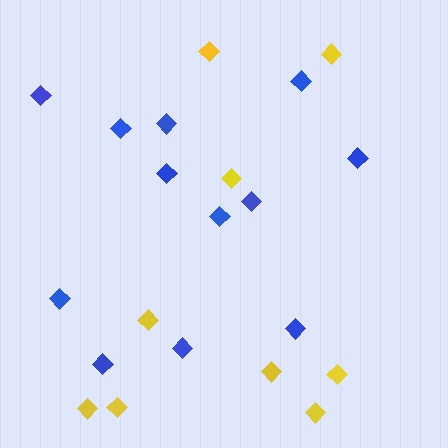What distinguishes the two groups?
There are 2 groups: one group of yellow diamonds (9) and one group of blue diamonds (12).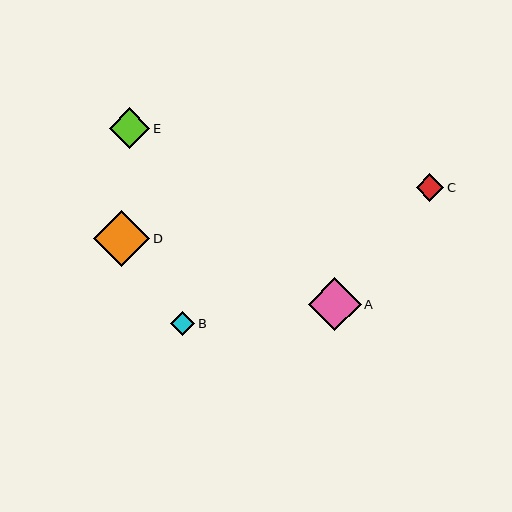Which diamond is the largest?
Diamond D is the largest with a size of approximately 56 pixels.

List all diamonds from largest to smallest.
From largest to smallest: D, A, E, C, B.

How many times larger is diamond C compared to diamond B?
Diamond C is approximately 1.1 times the size of diamond B.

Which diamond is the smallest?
Diamond B is the smallest with a size of approximately 25 pixels.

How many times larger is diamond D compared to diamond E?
Diamond D is approximately 1.4 times the size of diamond E.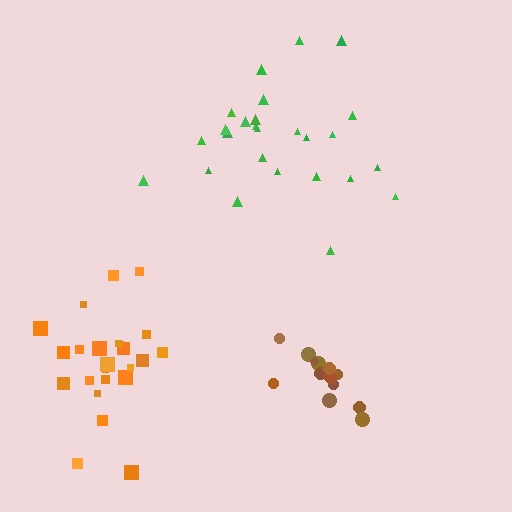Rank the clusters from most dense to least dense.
brown, orange, green.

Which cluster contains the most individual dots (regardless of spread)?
Green (26).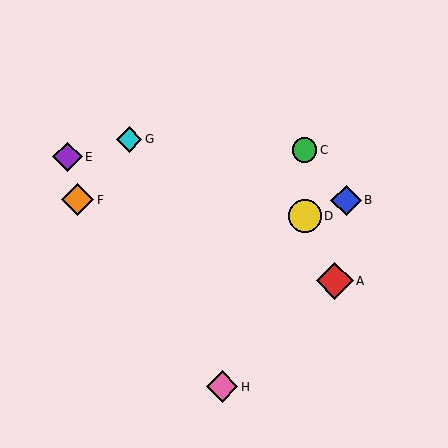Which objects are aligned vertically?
Objects C, D are aligned vertically.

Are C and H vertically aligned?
No, C is at x≈305 and H is at x≈222.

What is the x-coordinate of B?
Object B is at x≈346.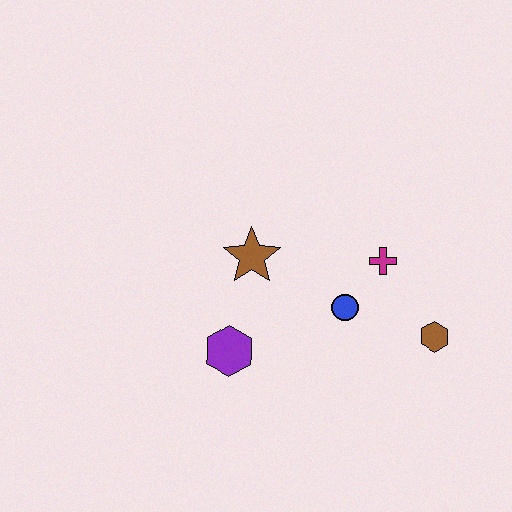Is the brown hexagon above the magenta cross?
No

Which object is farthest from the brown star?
The brown hexagon is farthest from the brown star.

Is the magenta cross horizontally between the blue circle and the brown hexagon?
Yes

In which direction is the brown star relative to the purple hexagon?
The brown star is above the purple hexagon.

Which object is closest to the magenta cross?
The blue circle is closest to the magenta cross.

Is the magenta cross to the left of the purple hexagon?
No